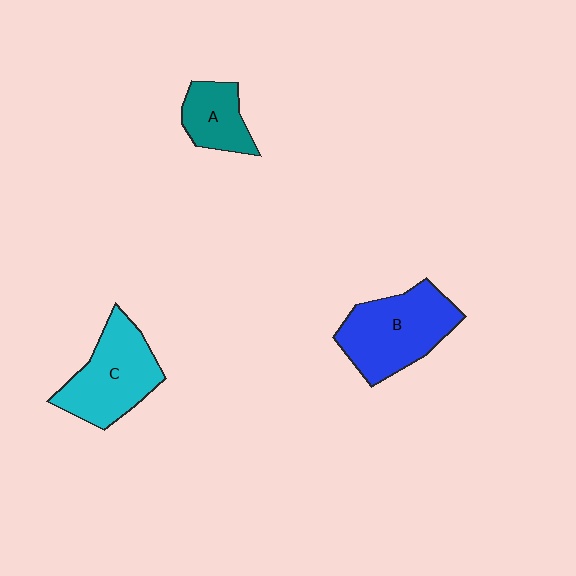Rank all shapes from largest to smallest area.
From largest to smallest: B (blue), C (cyan), A (teal).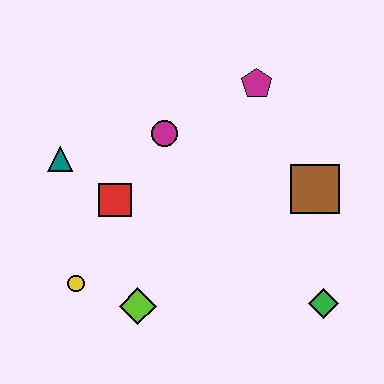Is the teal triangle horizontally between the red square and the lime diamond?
No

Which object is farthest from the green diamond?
The teal triangle is farthest from the green diamond.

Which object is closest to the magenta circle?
The red square is closest to the magenta circle.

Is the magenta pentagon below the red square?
No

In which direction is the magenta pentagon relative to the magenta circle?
The magenta pentagon is to the right of the magenta circle.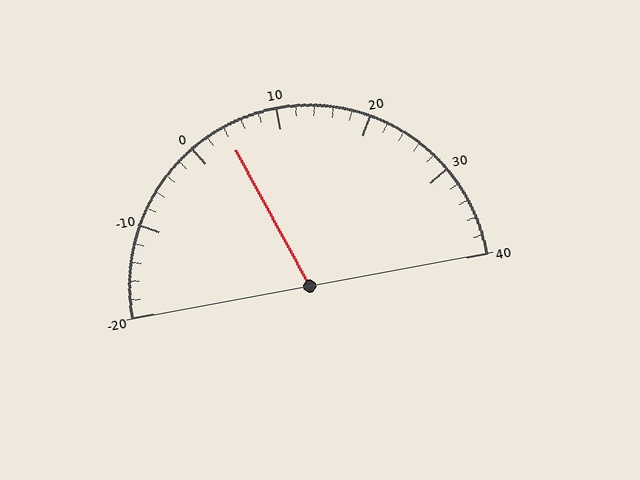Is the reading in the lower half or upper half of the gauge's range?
The reading is in the lower half of the range (-20 to 40).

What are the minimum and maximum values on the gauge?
The gauge ranges from -20 to 40.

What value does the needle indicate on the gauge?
The needle indicates approximately 4.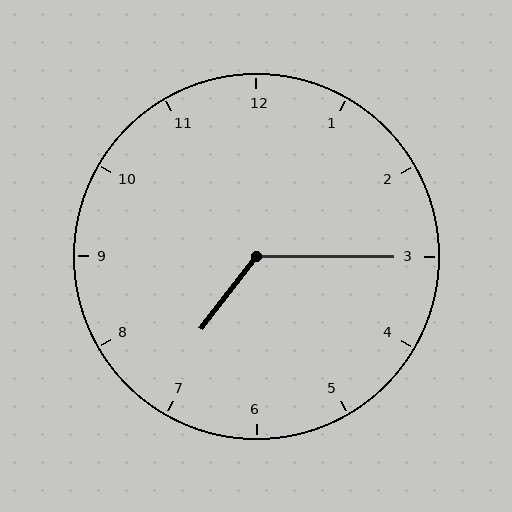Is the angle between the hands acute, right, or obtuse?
It is obtuse.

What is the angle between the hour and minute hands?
Approximately 128 degrees.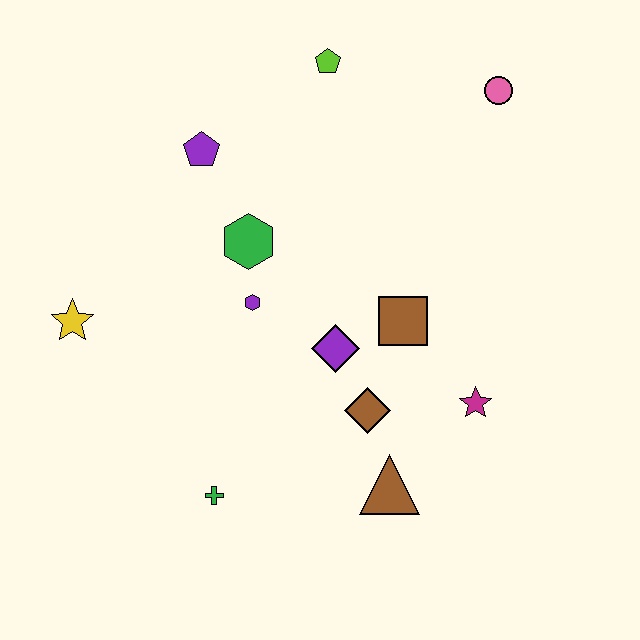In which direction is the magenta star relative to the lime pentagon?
The magenta star is below the lime pentagon.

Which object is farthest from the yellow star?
The pink circle is farthest from the yellow star.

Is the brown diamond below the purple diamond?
Yes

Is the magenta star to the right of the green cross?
Yes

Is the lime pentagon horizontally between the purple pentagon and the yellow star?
No